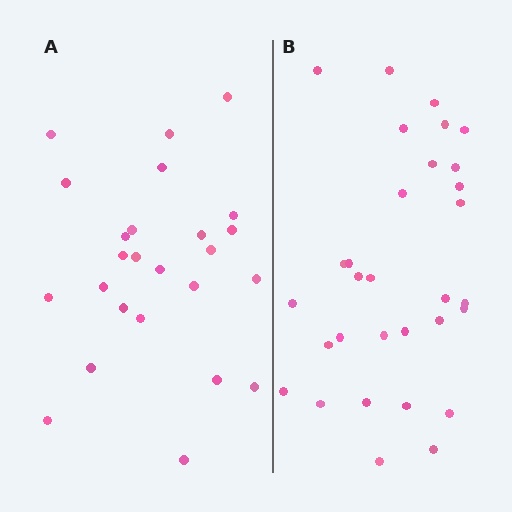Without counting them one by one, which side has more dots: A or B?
Region B (the right region) has more dots.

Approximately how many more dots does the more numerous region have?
Region B has about 6 more dots than region A.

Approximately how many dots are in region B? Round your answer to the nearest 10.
About 30 dots. (The exact count is 31, which rounds to 30.)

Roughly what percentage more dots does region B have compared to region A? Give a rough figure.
About 25% more.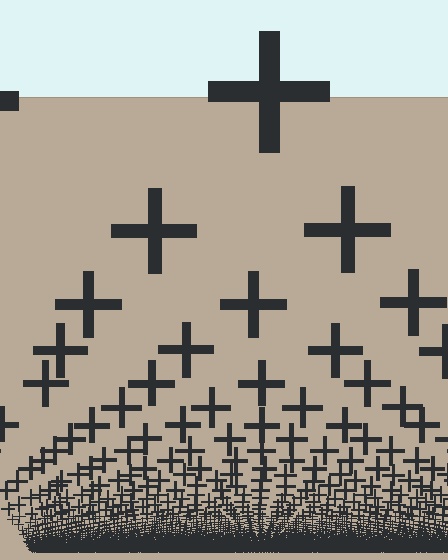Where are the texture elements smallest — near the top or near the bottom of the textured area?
Near the bottom.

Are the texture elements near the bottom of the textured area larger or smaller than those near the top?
Smaller. The gradient is inverted — elements near the bottom are smaller and denser.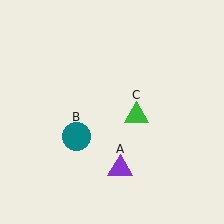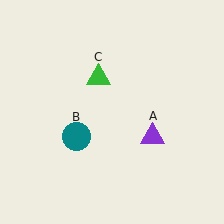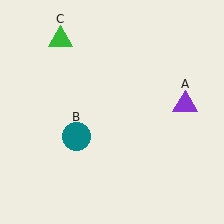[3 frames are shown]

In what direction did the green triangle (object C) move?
The green triangle (object C) moved up and to the left.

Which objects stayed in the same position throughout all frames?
Teal circle (object B) remained stationary.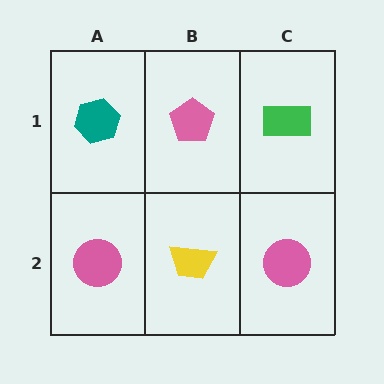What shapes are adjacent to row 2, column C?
A green rectangle (row 1, column C), a yellow trapezoid (row 2, column B).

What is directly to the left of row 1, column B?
A teal hexagon.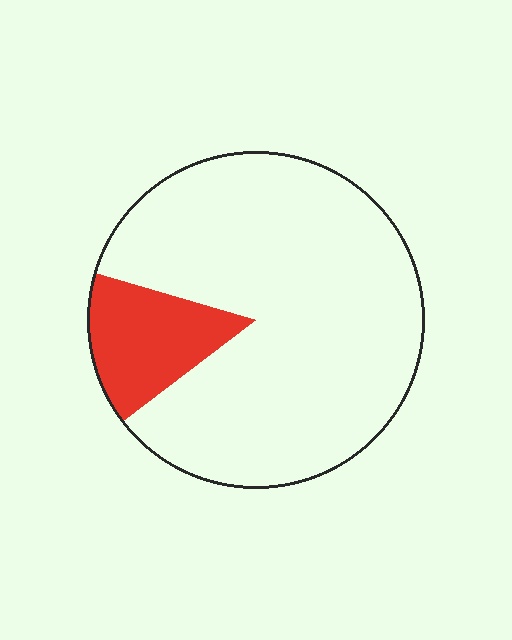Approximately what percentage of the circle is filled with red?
Approximately 15%.